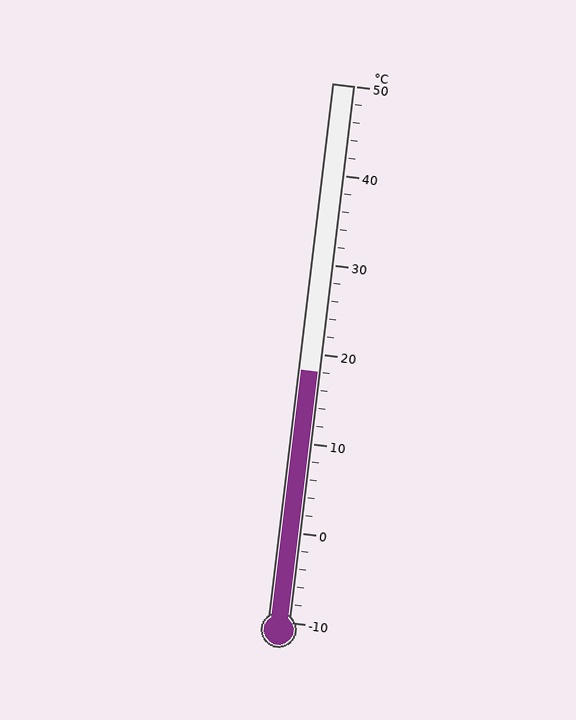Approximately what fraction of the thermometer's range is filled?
The thermometer is filled to approximately 45% of its range.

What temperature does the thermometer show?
The thermometer shows approximately 18°C.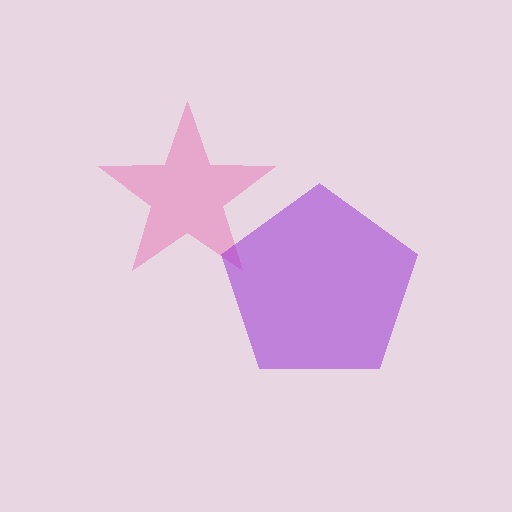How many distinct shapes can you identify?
There are 2 distinct shapes: a pink star, a purple pentagon.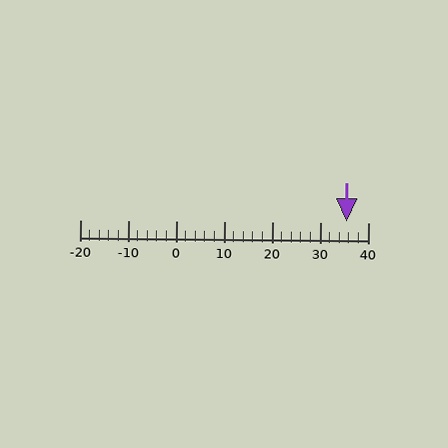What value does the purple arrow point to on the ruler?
The purple arrow points to approximately 36.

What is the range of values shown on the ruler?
The ruler shows values from -20 to 40.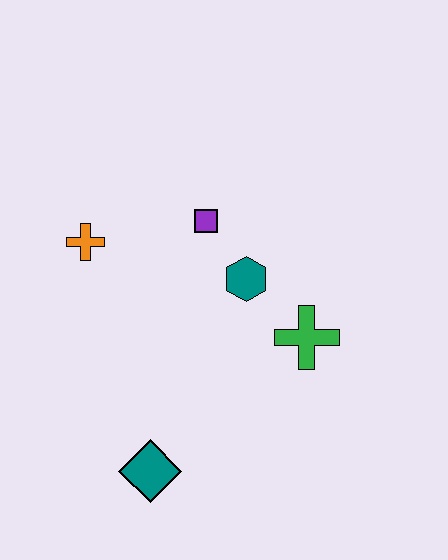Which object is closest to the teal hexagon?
The purple square is closest to the teal hexagon.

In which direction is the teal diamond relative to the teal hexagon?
The teal diamond is below the teal hexagon.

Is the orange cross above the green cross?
Yes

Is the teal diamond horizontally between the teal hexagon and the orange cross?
Yes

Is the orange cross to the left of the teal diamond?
Yes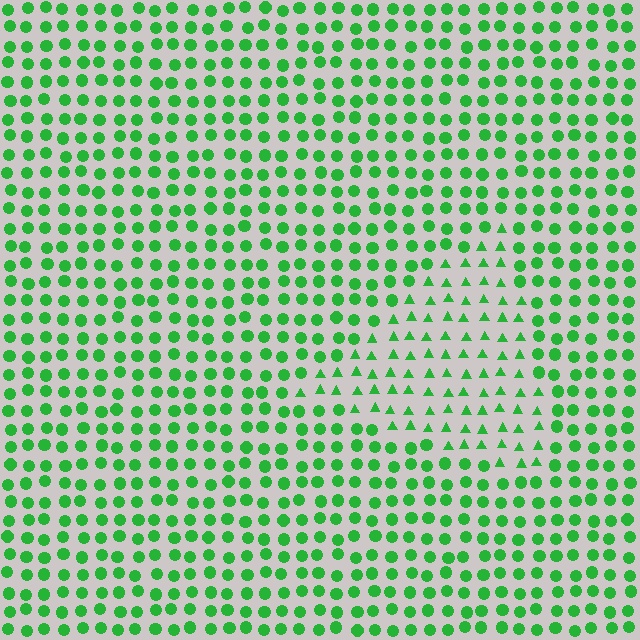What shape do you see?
I see a triangle.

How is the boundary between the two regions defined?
The boundary is defined by a change in element shape: triangles inside vs. circles outside. All elements share the same color and spacing.